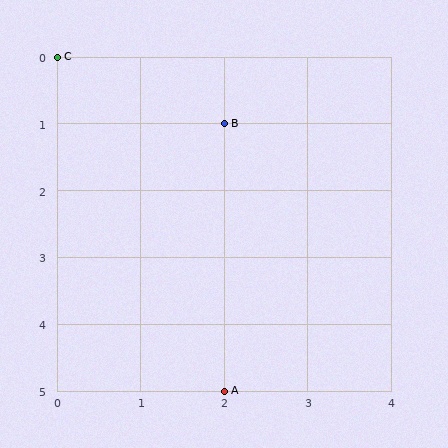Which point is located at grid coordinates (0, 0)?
Point C is at (0, 0).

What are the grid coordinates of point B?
Point B is at grid coordinates (2, 1).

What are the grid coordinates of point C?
Point C is at grid coordinates (0, 0).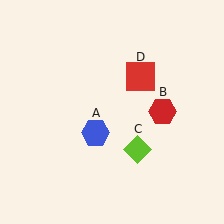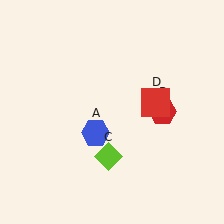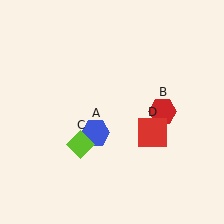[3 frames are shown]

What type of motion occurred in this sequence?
The lime diamond (object C), red square (object D) rotated clockwise around the center of the scene.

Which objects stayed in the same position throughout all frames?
Blue hexagon (object A) and red hexagon (object B) remained stationary.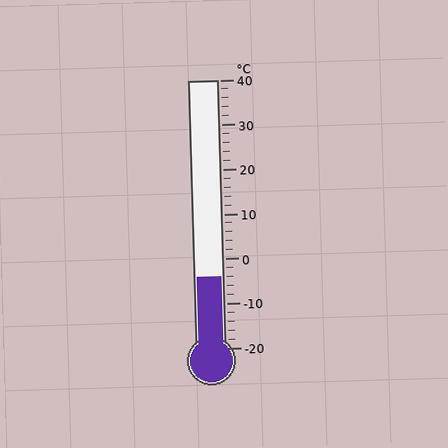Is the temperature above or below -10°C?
The temperature is above -10°C.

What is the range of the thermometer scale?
The thermometer scale ranges from -20°C to 40°C.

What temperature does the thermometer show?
The thermometer shows approximately -4°C.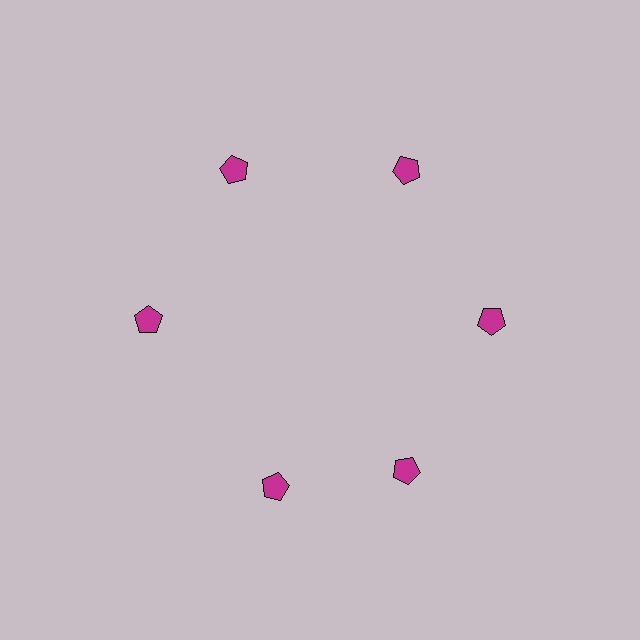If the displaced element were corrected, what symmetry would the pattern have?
It would have 6-fold rotational symmetry — the pattern would map onto itself every 60 degrees.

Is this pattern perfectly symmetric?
No. The 6 magenta pentagons are arranged in a ring, but one element near the 7 o'clock position is rotated out of alignment along the ring, breaking the 6-fold rotational symmetry.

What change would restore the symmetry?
The symmetry would be restored by rotating it back into even spacing with its neighbors so that all 6 pentagons sit at equal angles and equal distance from the center.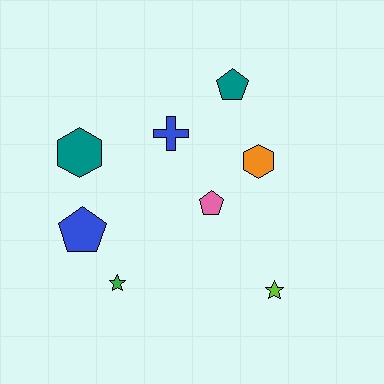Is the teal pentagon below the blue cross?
No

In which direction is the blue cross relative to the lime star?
The blue cross is above the lime star.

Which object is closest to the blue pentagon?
The green star is closest to the blue pentagon.